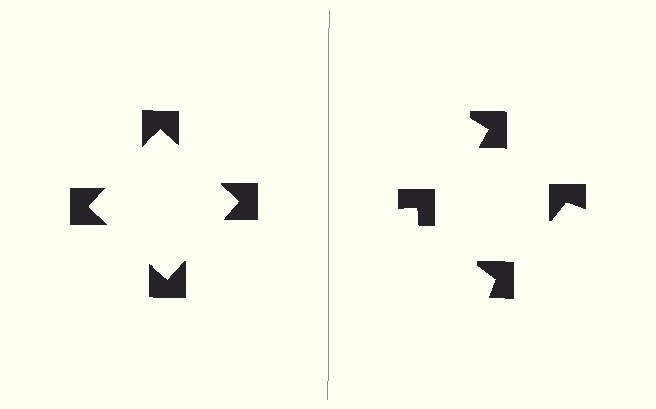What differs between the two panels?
The notched squares are positioned identically on both sides; only the wedge orientations differ. On the left they align to a square; on the right they are misaligned.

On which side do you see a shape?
An illusory square appears on the left side. On the right side the wedge cuts are rotated, so no coherent shape forms.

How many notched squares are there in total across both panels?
8 — 4 on each side.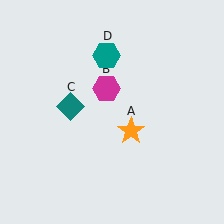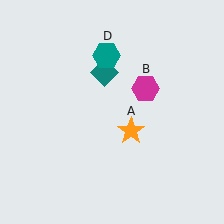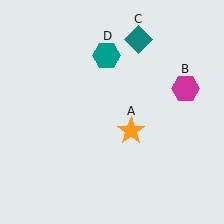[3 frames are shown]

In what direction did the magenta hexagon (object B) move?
The magenta hexagon (object B) moved right.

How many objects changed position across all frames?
2 objects changed position: magenta hexagon (object B), teal diamond (object C).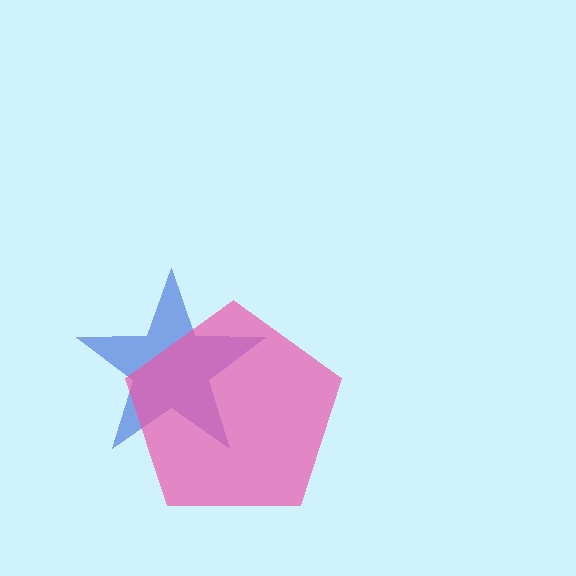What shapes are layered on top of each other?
The layered shapes are: a blue star, a pink pentagon.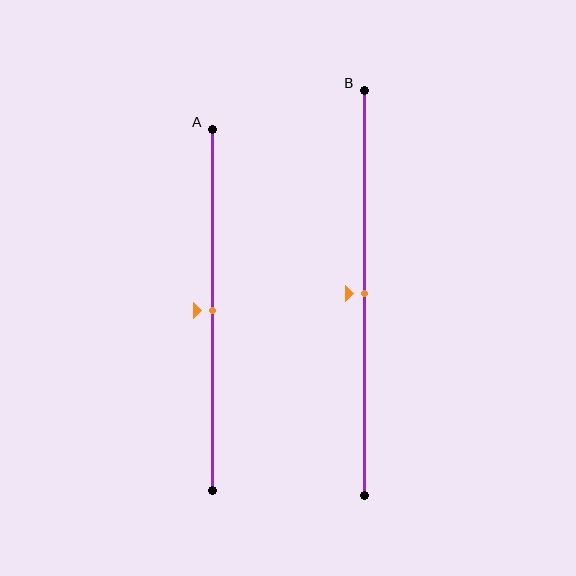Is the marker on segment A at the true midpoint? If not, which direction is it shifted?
Yes, the marker on segment A is at the true midpoint.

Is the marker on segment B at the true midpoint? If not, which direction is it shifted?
Yes, the marker on segment B is at the true midpoint.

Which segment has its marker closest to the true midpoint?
Segment A has its marker closest to the true midpoint.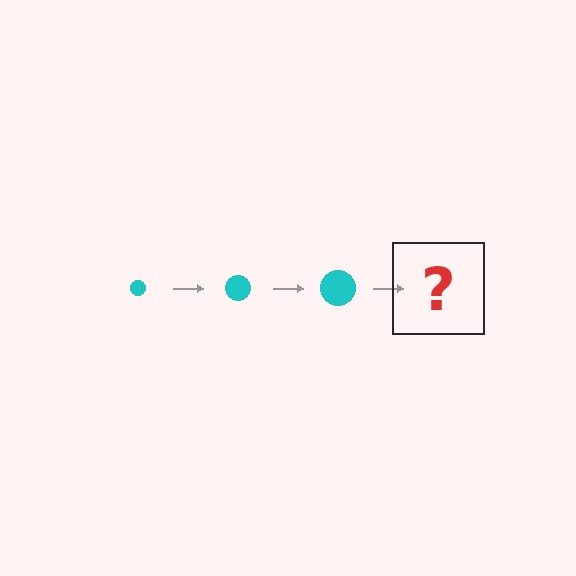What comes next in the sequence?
The next element should be a cyan circle, larger than the previous one.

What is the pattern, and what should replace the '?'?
The pattern is that the circle gets progressively larger each step. The '?' should be a cyan circle, larger than the previous one.